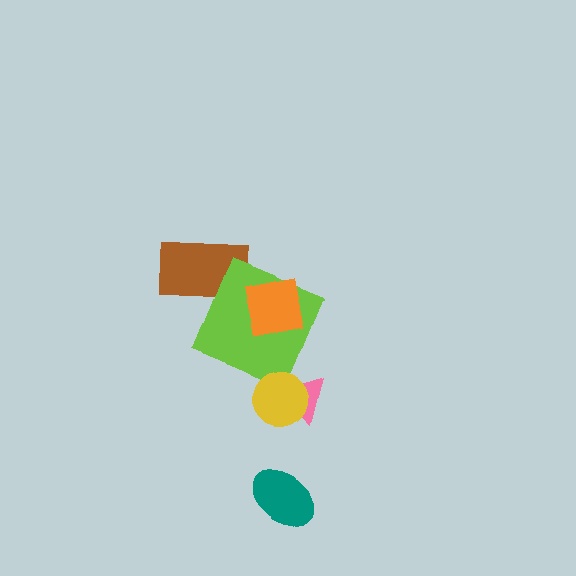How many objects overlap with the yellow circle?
1 object overlaps with the yellow circle.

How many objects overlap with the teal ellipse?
0 objects overlap with the teal ellipse.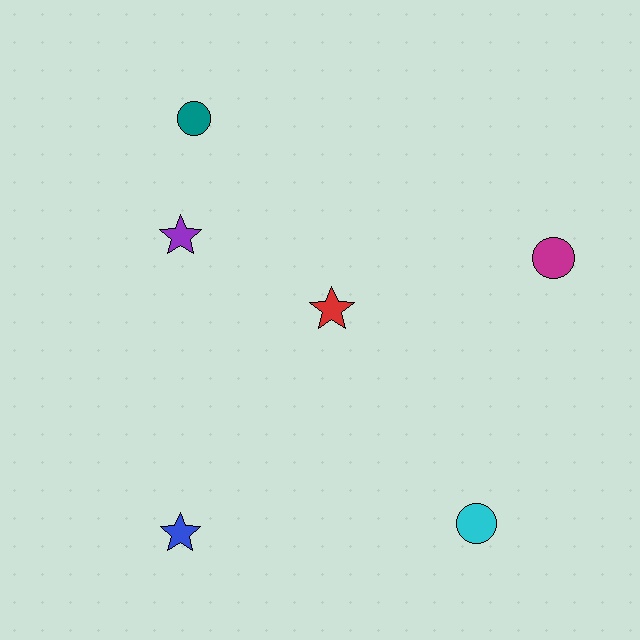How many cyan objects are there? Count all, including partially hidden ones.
There is 1 cyan object.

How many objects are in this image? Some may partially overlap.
There are 6 objects.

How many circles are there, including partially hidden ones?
There are 3 circles.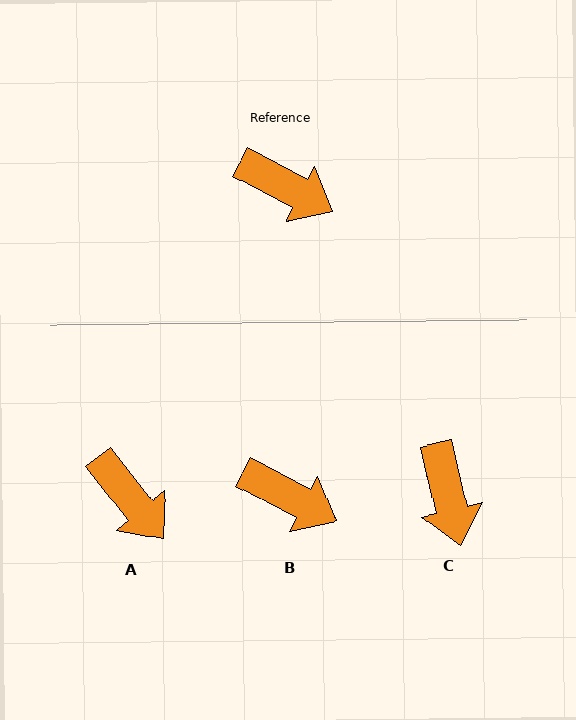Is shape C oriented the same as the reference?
No, it is off by about 49 degrees.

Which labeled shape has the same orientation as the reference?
B.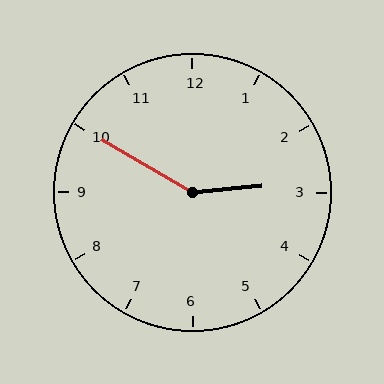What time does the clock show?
2:50.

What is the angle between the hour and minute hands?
Approximately 145 degrees.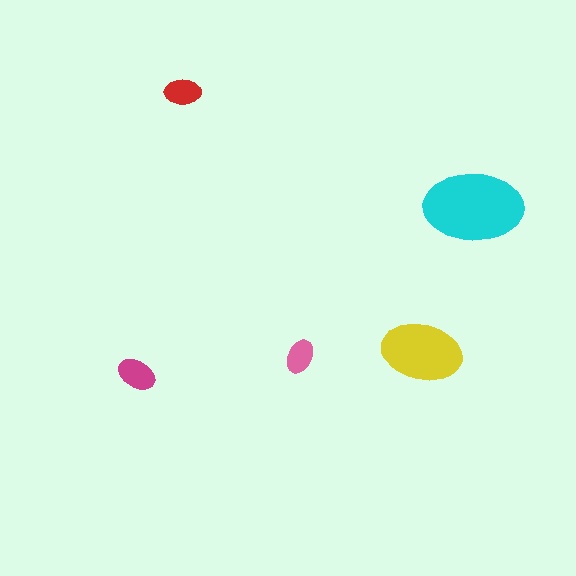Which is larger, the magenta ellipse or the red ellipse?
The magenta one.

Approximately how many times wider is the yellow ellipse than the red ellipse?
About 2 times wider.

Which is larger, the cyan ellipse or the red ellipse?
The cyan one.